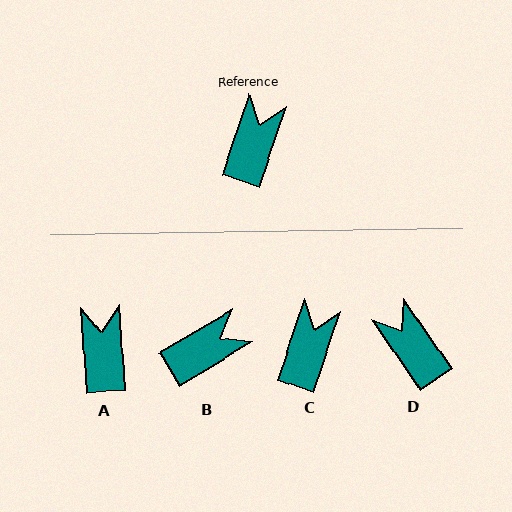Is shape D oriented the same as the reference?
No, it is off by about 53 degrees.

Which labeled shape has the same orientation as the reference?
C.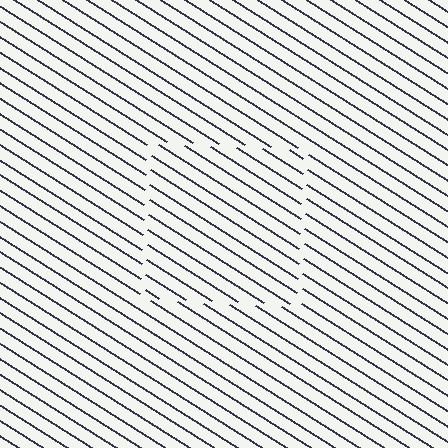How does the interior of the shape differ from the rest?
The interior of the shape contains the same grating, shifted by half a period — the contour is defined by the phase discontinuity where line-ends from the inner and outer gratings abut.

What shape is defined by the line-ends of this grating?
An illusory square. The interior of the shape contains the same grating, shifted by half a period — the contour is defined by the phase discontinuity where line-ends from the inner and outer gratings abut.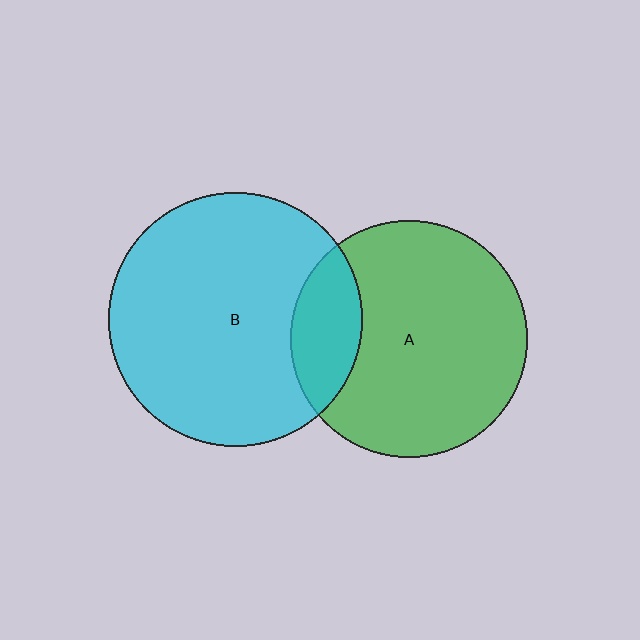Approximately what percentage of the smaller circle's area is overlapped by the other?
Approximately 20%.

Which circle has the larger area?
Circle B (cyan).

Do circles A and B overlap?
Yes.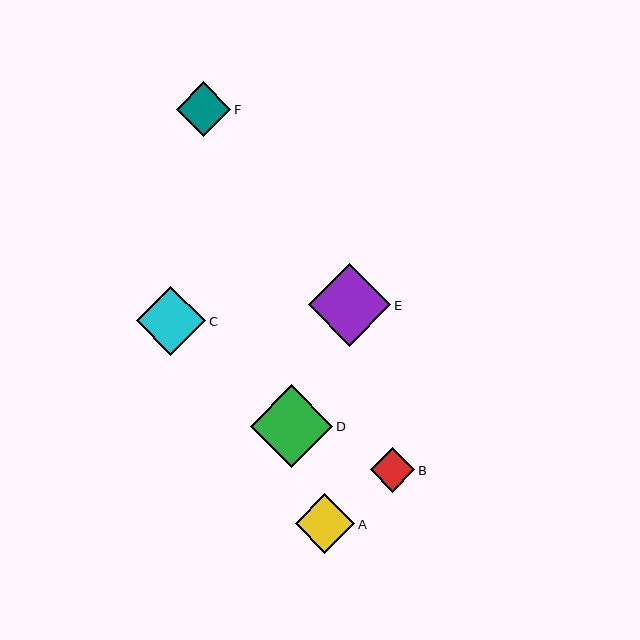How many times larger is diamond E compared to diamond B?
Diamond E is approximately 1.8 times the size of diamond B.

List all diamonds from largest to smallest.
From largest to smallest: E, D, C, A, F, B.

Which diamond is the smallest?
Diamond B is the smallest with a size of approximately 45 pixels.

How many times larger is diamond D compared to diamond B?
Diamond D is approximately 1.8 times the size of diamond B.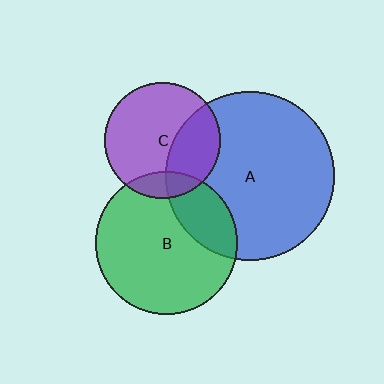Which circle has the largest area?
Circle A (blue).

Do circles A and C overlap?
Yes.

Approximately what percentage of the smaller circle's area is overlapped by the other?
Approximately 35%.